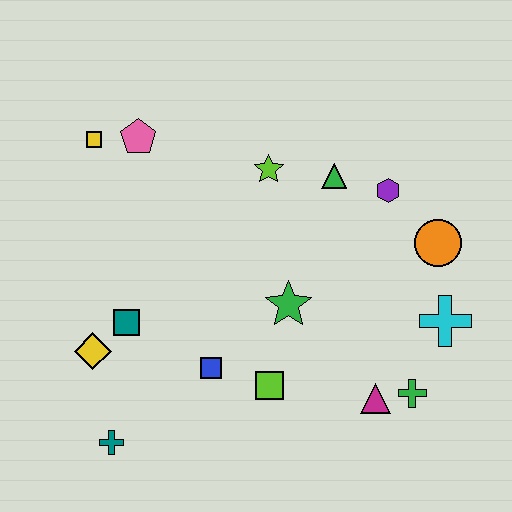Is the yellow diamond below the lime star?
Yes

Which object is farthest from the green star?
The yellow square is farthest from the green star.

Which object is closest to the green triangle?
The purple hexagon is closest to the green triangle.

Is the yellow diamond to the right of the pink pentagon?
No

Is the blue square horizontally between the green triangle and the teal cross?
Yes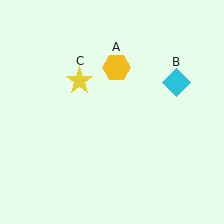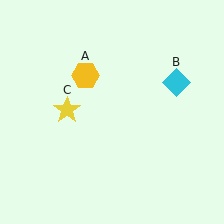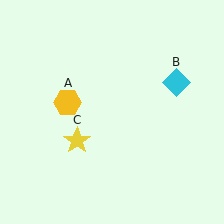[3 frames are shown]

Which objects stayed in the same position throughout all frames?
Cyan diamond (object B) remained stationary.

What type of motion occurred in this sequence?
The yellow hexagon (object A), yellow star (object C) rotated counterclockwise around the center of the scene.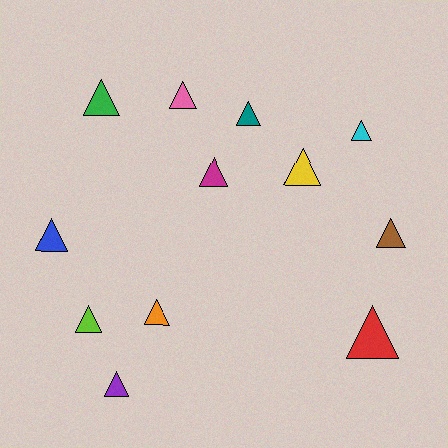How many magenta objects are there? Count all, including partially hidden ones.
There is 1 magenta object.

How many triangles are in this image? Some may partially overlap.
There are 12 triangles.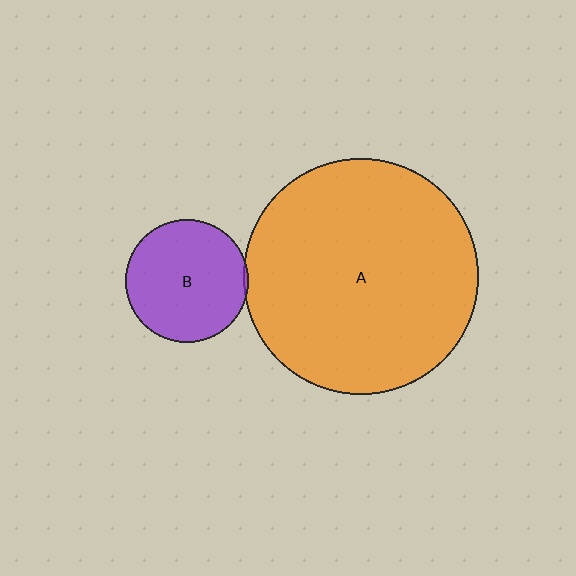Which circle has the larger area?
Circle A (orange).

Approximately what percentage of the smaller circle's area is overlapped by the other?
Approximately 5%.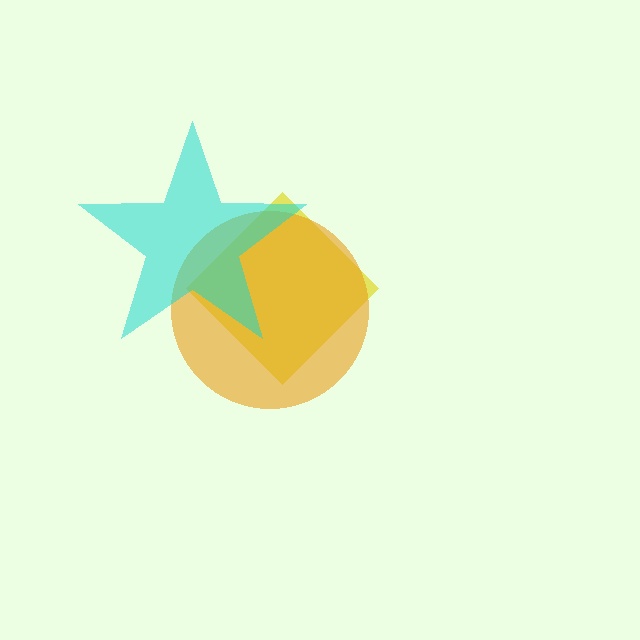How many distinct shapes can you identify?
There are 3 distinct shapes: a yellow diamond, an orange circle, a cyan star.